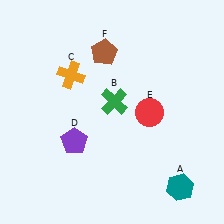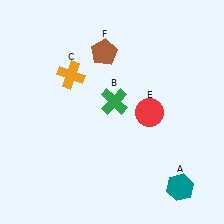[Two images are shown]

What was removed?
The purple pentagon (D) was removed in Image 2.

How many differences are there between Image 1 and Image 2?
There is 1 difference between the two images.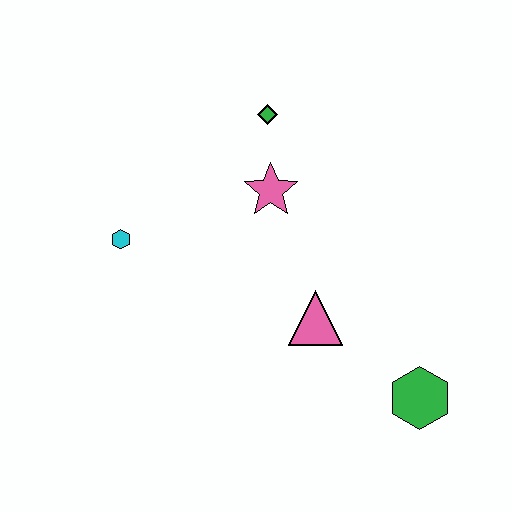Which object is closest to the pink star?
The green diamond is closest to the pink star.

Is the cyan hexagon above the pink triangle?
Yes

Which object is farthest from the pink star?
The green hexagon is farthest from the pink star.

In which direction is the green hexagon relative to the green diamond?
The green hexagon is below the green diamond.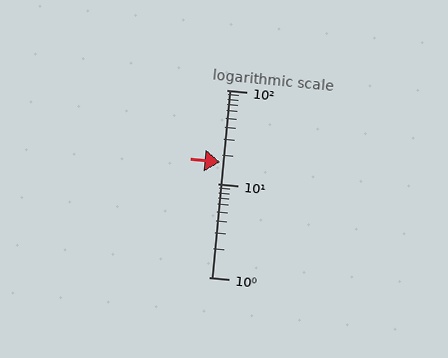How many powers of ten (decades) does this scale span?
The scale spans 2 decades, from 1 to 100.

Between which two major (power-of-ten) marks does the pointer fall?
The pointer is between 10 and 100.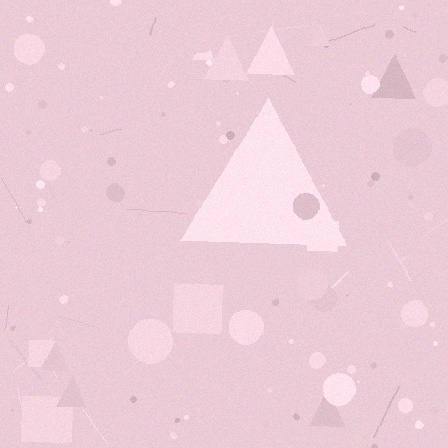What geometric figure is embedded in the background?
A triangle is embedded in the background.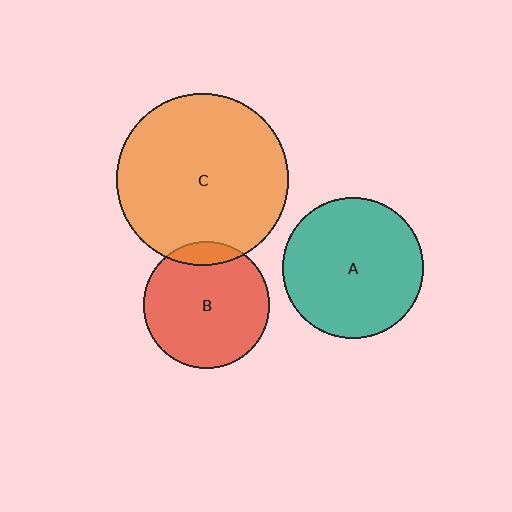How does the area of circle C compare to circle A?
Approximately 1.5 times.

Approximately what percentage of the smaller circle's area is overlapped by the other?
Approximately 10%.